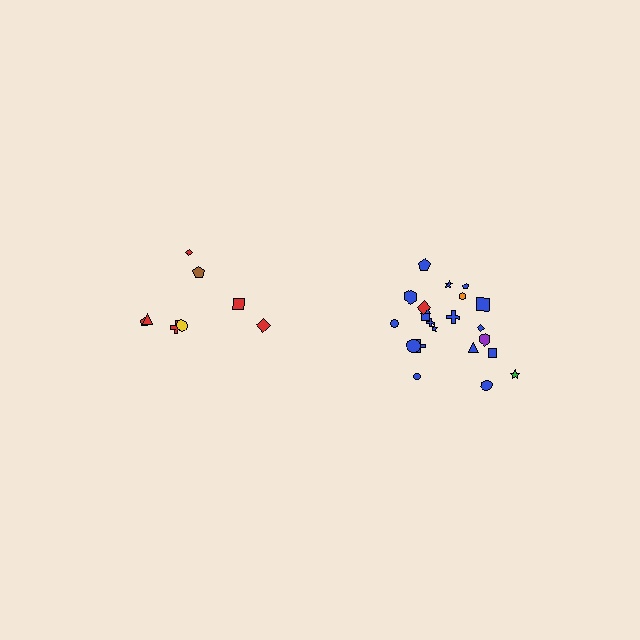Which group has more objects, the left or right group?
The right group.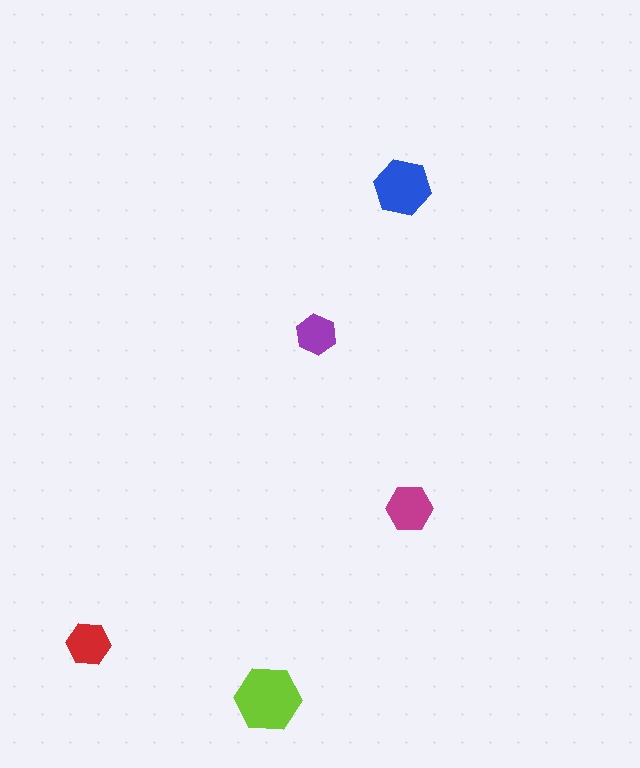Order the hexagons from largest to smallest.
the lime one, the blue one, the magenta one, the red one, the purple one.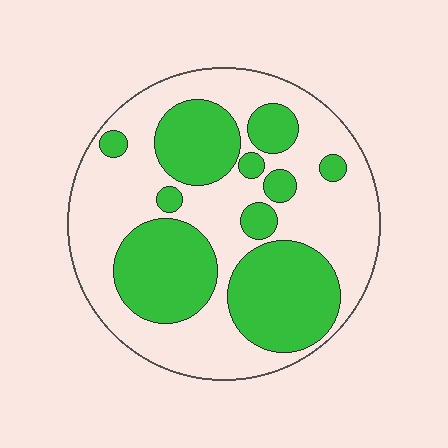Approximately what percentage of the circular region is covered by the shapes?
Approximately 40%.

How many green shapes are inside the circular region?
10.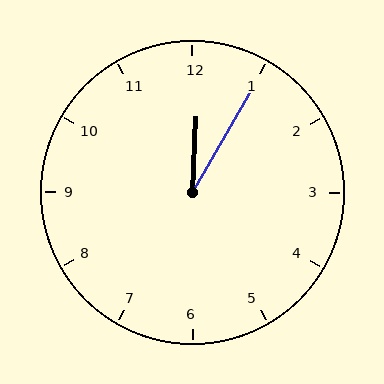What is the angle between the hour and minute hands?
Approximately 28 degrees.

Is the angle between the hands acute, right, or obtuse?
It is acute.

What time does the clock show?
12:05.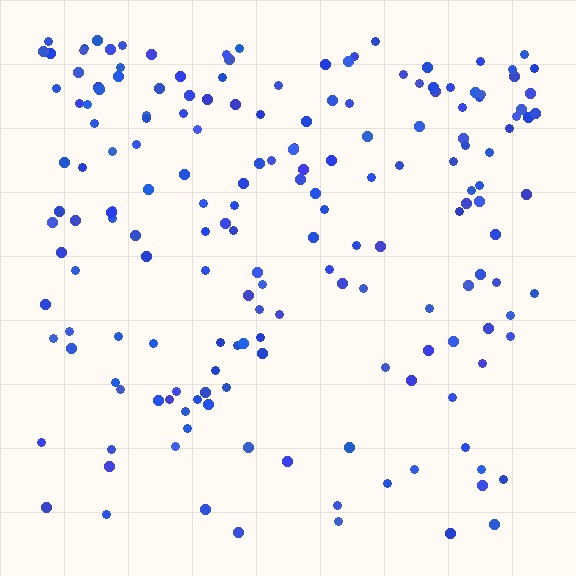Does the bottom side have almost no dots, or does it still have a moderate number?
Still a moderate number, just noticeably fewer than the top.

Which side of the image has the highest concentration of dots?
The top.